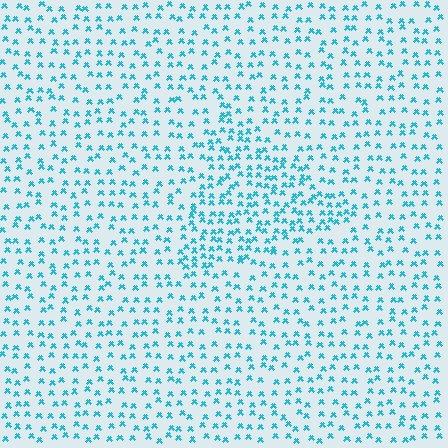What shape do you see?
I see a triangle.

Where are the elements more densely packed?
The elements are more densely packed inside the triangle boundary.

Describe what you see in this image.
The image contains small cyan elements arranged at two different densities. A triangle-shaped region is visible where the elements are more densely packed than the surrounding area.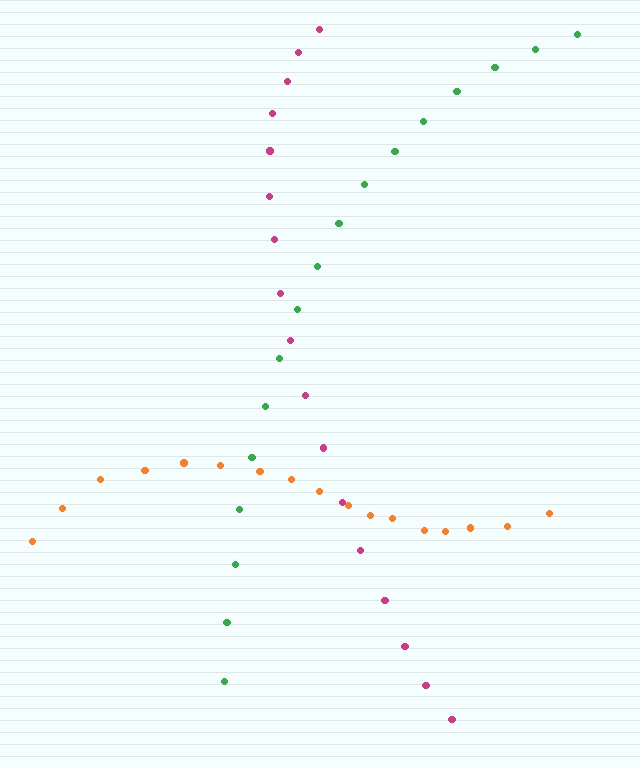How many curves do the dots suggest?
There are 3 distinct paths.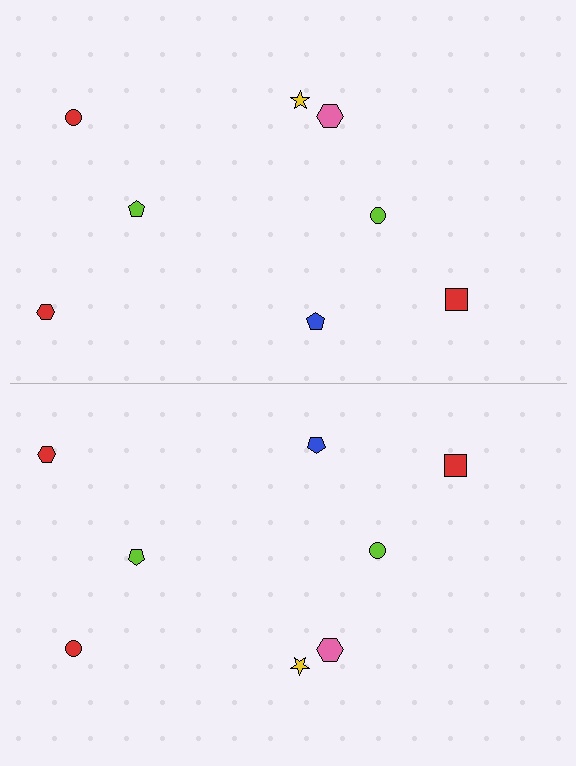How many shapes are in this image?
There are 16 shapes in this image.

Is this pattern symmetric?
Yes, this pattern has bilateral (reflection) symmetry.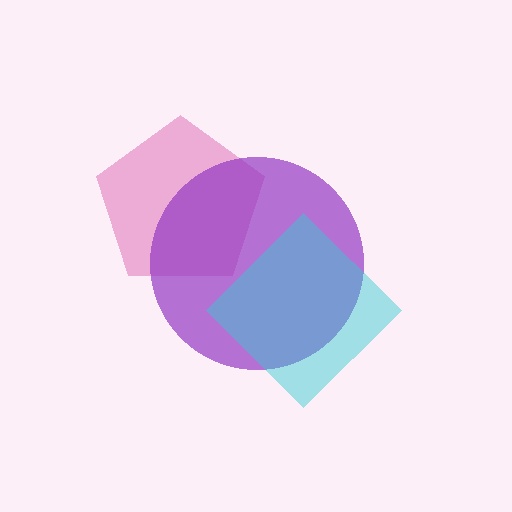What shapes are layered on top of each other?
The layered shapes are: a pink pentagon, a purple circle, a cyan diamond.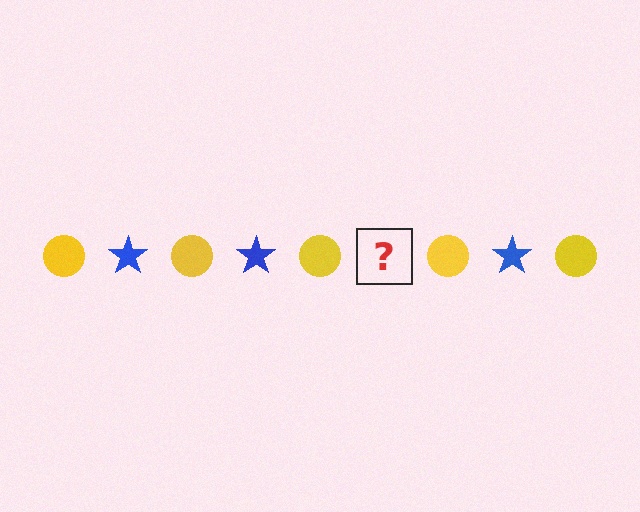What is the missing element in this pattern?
The missing element is a blue star.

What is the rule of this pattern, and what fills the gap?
The rule is that the pattern alternates between yellow circle and blue star. The gap should be filled with a blue star.